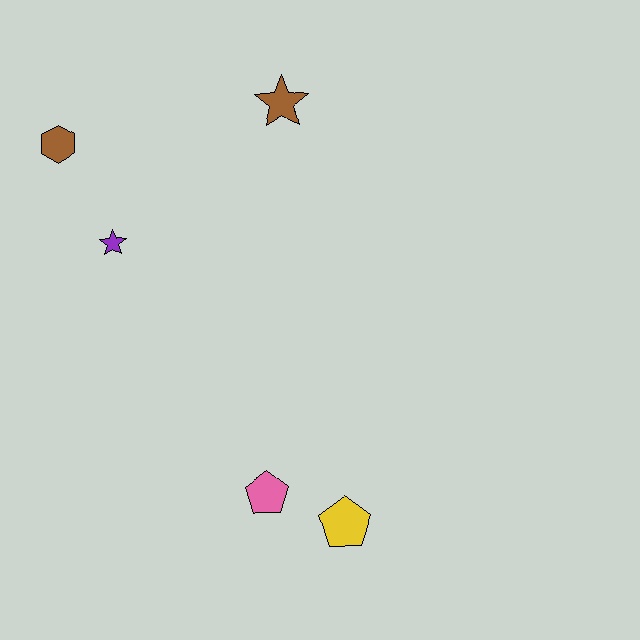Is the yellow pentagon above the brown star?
No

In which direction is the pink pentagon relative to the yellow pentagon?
The pink pentagon is to the left of the yellow pentagon.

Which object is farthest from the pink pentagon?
The brown hexagon is farthest from the pink pentagon.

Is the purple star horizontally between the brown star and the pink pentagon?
No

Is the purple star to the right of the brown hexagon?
Yes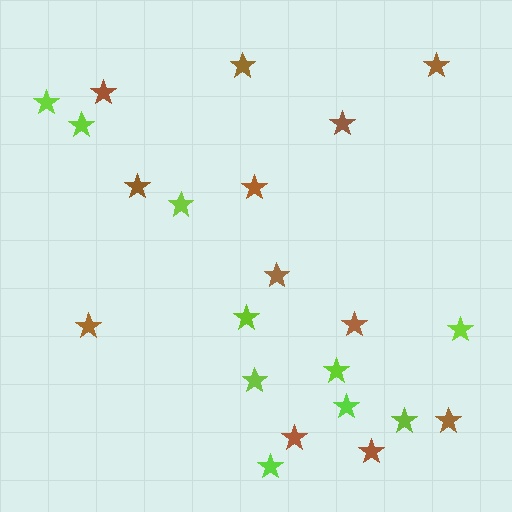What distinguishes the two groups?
There are 2 groups: one group of brown stars (12) and one group of lime stars (10).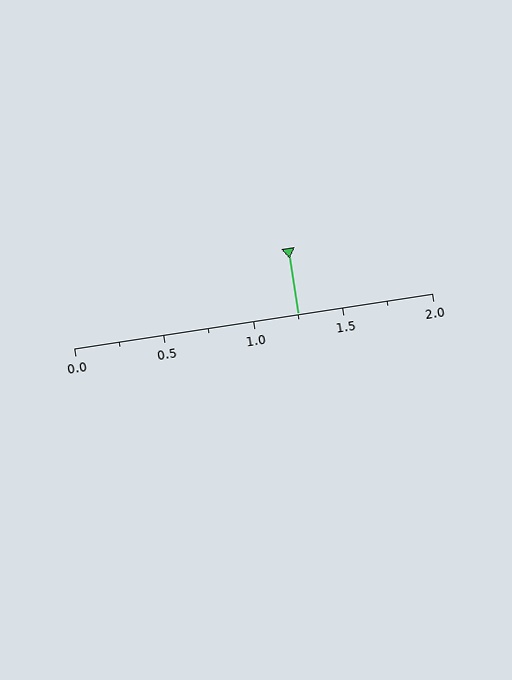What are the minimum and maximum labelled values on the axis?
The axis runs from 0.0 to 2.0.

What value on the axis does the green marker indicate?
The marker indicates approximately 1.25.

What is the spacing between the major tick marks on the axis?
The major ticks are spaced 0.5 apart.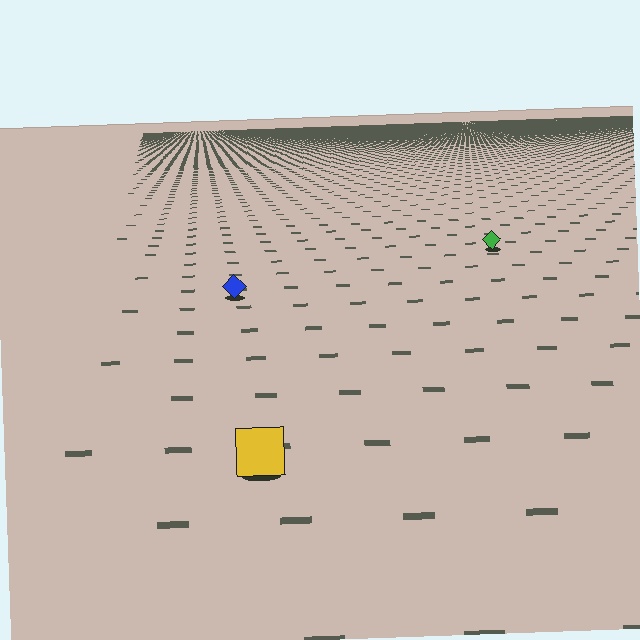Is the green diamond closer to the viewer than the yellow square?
No. The yellow square is closer — you can tell from the texture gradient: the ground texture is coarser near it.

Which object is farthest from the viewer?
The green diamond is farthest from the viewer. It appears smaller and the ground texture around it is denser.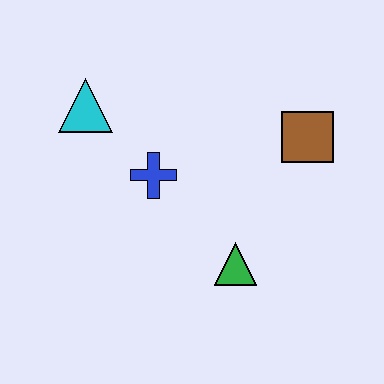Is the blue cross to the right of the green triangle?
No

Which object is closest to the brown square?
The green triangle is closest to the brown square.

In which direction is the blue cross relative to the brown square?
The blue cross is to the left of the brown square.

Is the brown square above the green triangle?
Yes